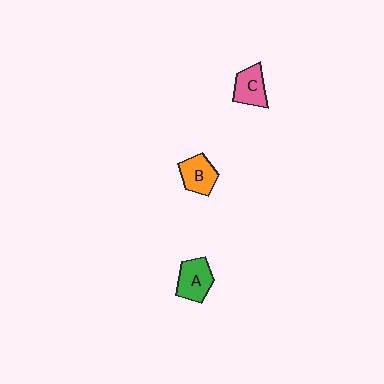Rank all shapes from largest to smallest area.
From largest to smallest: A (green), B (orange), C (pink).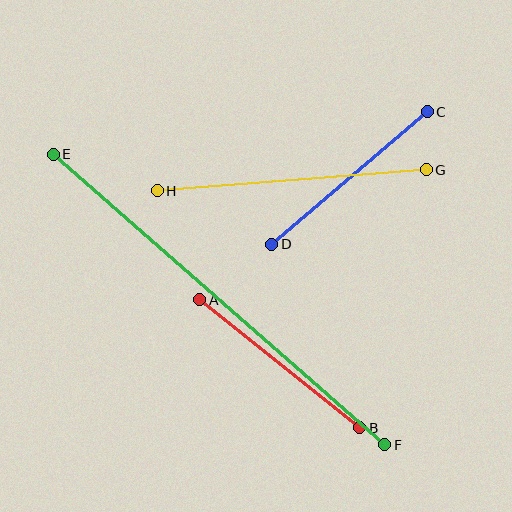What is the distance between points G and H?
The distance is approximately 269 pixels.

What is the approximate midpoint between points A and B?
The midpoint is at approximately (280, 364) pixels.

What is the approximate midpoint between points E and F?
The midpoint is at approximately (219, 300) pixels.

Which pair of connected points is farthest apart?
Points E and F are farthest apart.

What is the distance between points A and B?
The distance is approximately 205 pixels.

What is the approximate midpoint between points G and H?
The midpoint is at approximately (292, 180) pixels.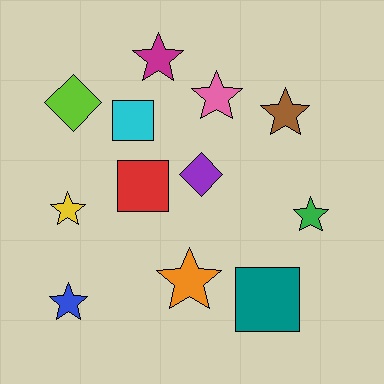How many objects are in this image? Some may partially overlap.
There are 12 objects.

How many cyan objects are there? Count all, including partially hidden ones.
There is 1 cyan object.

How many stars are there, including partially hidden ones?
There are 7 stars.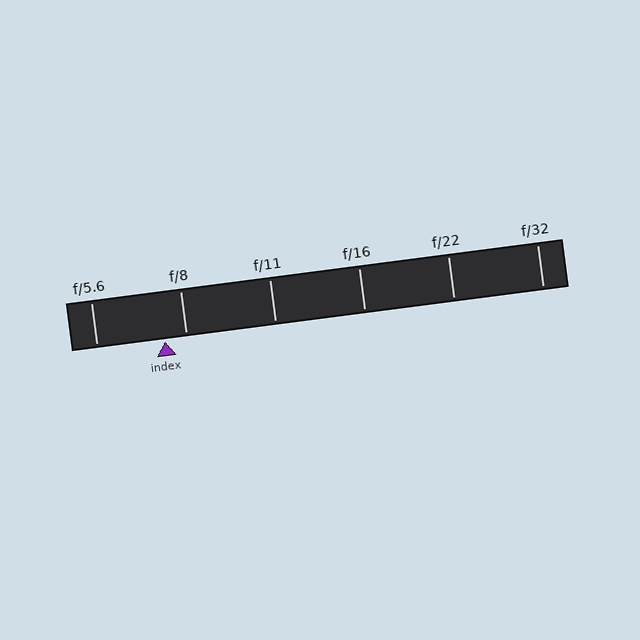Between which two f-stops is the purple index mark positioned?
The index mark is between f/5.6 and f/8.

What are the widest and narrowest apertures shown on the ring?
The widest aperture shown is f/5.6 and the narrowest is f/32.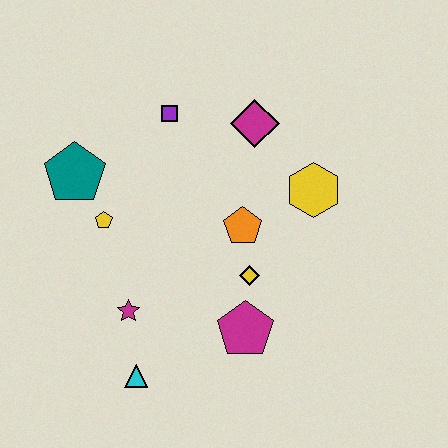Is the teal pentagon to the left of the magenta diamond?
Yes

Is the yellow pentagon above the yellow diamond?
Yes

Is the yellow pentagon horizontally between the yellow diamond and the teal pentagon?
Yes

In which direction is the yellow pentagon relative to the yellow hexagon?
The yellow pentagon is to the left of the yellow hexagon.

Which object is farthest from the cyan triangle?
The magenta diamond is farthest from the cyan triangle.